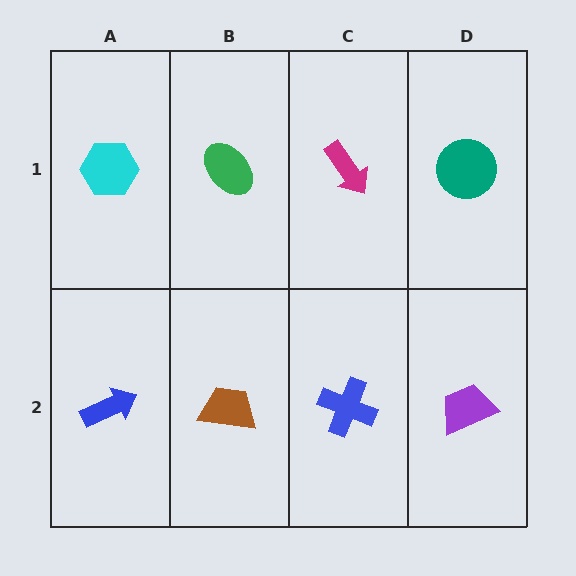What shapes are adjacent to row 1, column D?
A purple trapezoid (row 2, column D), a magenta arrow (row 1, column C).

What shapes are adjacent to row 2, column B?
A green ellipse (row 1, column B), a blue arrow (row 2, column A), a blue cross (row 2, column C).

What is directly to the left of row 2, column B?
A blue arrow.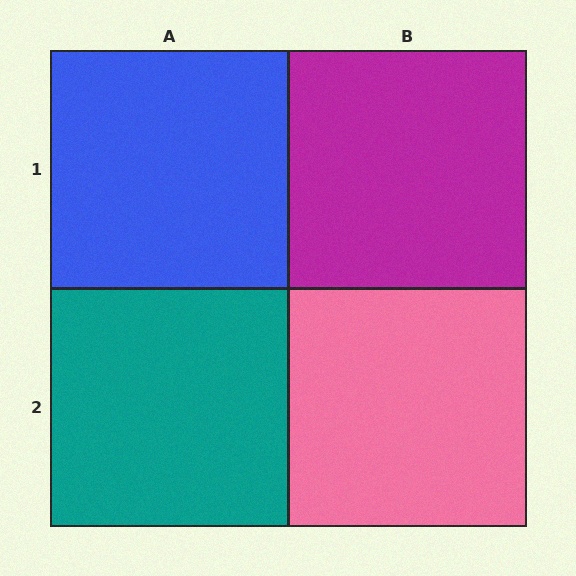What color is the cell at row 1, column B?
Magenta.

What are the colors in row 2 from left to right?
Teal, pink.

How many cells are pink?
1 cell is pink.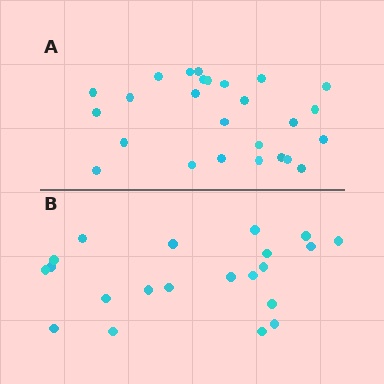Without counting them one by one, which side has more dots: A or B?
Region A (the top region) has more dots.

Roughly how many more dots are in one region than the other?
Region A has about 5 more dots than region B.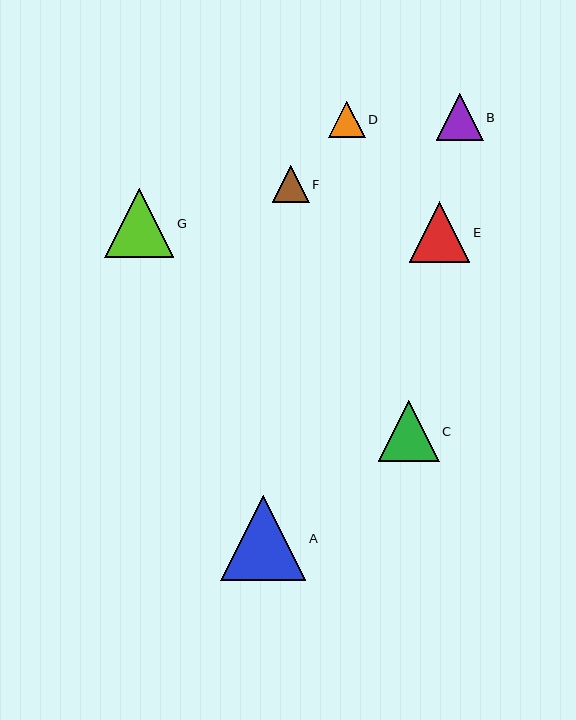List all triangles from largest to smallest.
From largest to smallest: A, G, C, E, B, F, D.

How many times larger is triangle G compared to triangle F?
Triangle G is approximately 1.8 times the size of triangle F.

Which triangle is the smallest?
Triangle D is the smallest with a size of approximately 36 pixels.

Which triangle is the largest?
Triangle A is the largest with a size of approximately 85 pixels.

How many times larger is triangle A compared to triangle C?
Triangle A is approximately 1.4 times the size of triangle C.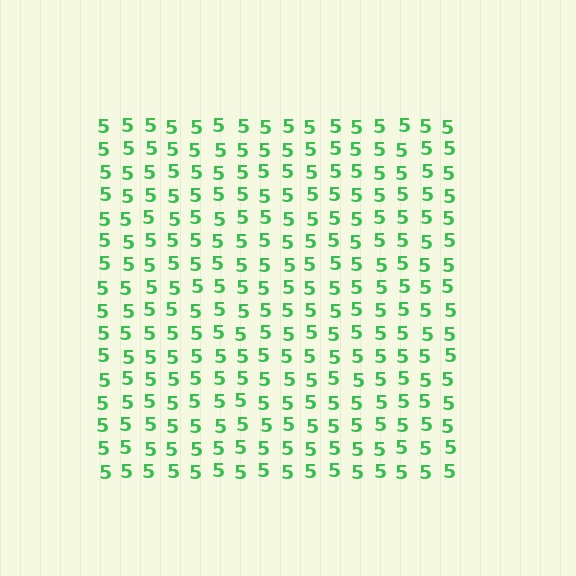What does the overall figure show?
The overall figure shows a square.